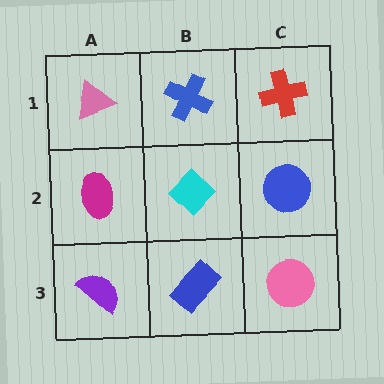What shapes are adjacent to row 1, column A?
A magenta ellipse (row 2, column A), a blue cross (row 1, column B).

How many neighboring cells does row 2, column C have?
3.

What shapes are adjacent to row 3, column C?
A blue circle (row 2, column C), a blue rectangle (row 3, column B).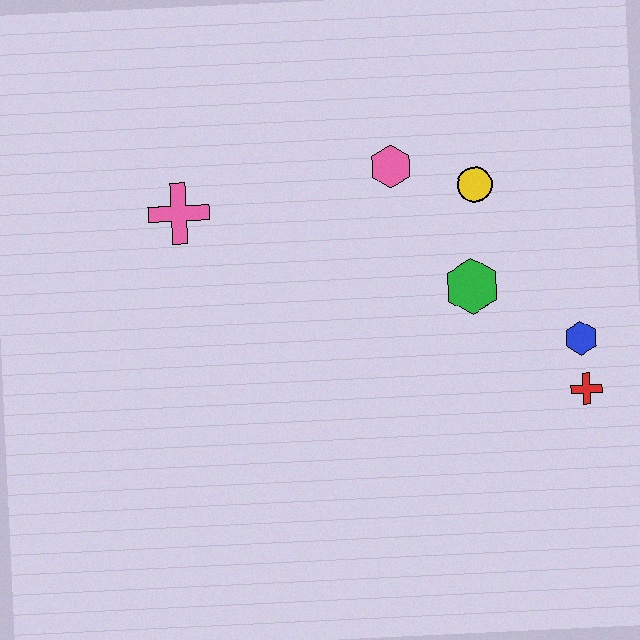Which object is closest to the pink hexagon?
The yellow circle is closest to the pink hexagon.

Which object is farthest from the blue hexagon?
The pink cross is farthest from the blue hexagon.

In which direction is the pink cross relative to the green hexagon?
The pink cross is to the left of the green hexagon.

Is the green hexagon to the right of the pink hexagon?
Yes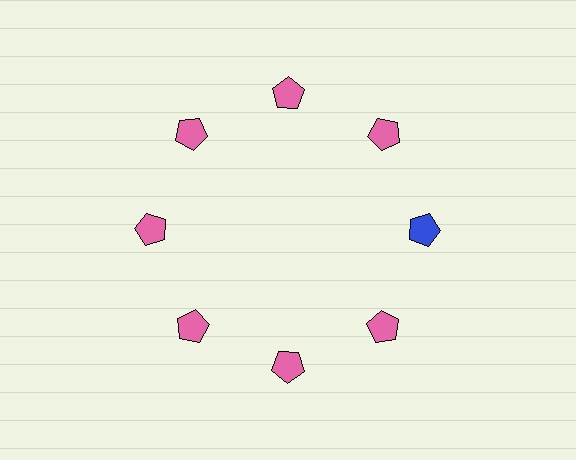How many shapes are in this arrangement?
There are 8 shapes arranged in a ring pattern.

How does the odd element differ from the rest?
It has a different color: blue instead of pink.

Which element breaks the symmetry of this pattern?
The blue pentagon at roughly the 3 o'clock position breaks the symmetry. All other shapes are pink pentagons.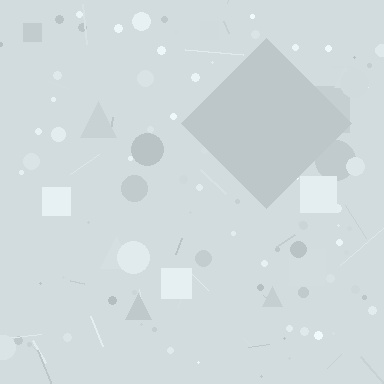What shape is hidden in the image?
A diamond is hidden in the image.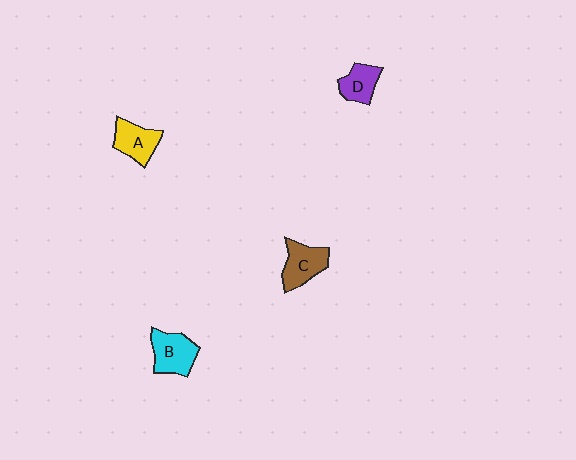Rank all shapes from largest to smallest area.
From largest to smallest: B (cyan), C (brown), A (yellow), D (purple).